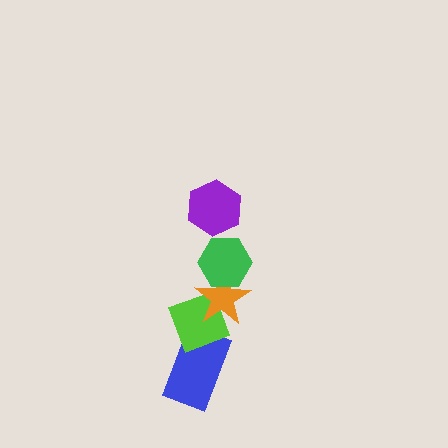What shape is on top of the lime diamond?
The orange star is on top of the lime diamond.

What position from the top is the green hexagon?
The green hexagon is 2nd from the top.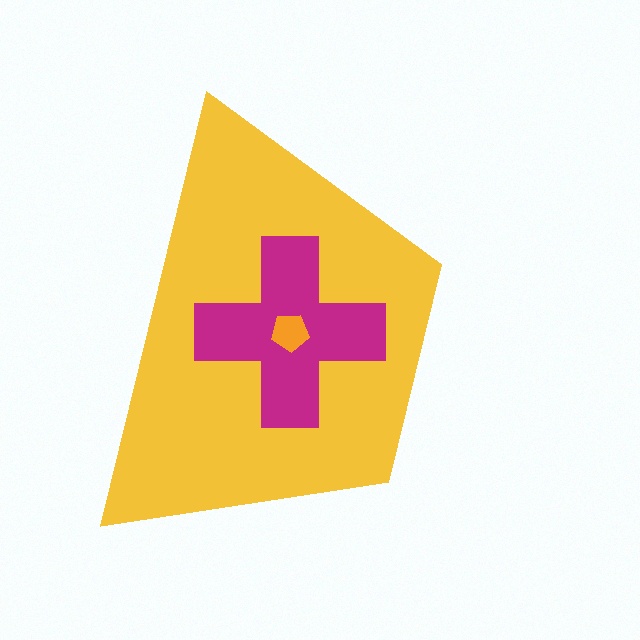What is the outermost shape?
The yellow trapezoid.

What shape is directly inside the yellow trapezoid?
The magenta cross.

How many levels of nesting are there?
3.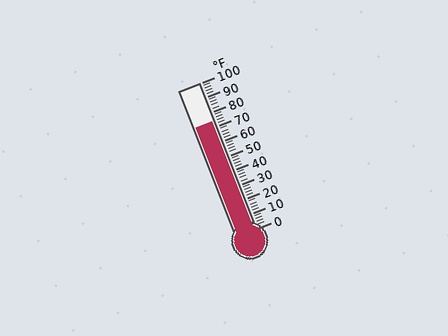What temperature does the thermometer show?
The thermometer shows approximately 74°F.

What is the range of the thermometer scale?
The thermometer scale ranges from 0°F to 100°F.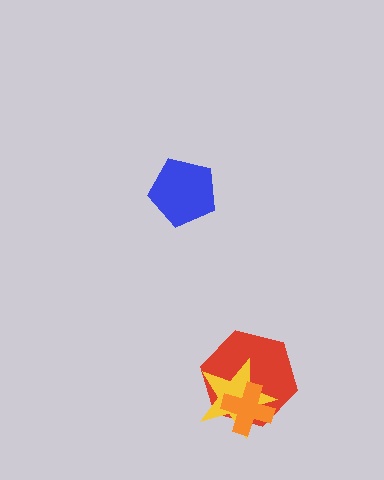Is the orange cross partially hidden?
No, no other shape covers it.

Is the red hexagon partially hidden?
Yes, it is partially covered by another shape.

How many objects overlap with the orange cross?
2 objects overlap with the orange cross.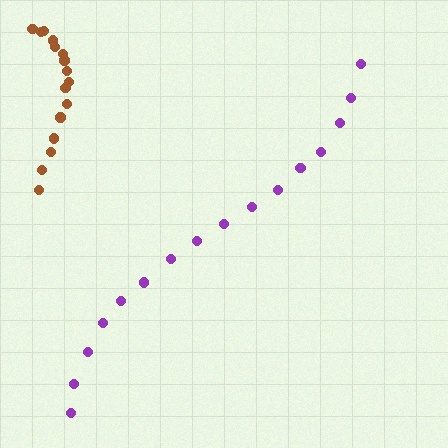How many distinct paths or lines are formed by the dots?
There are 2 distinct paths.